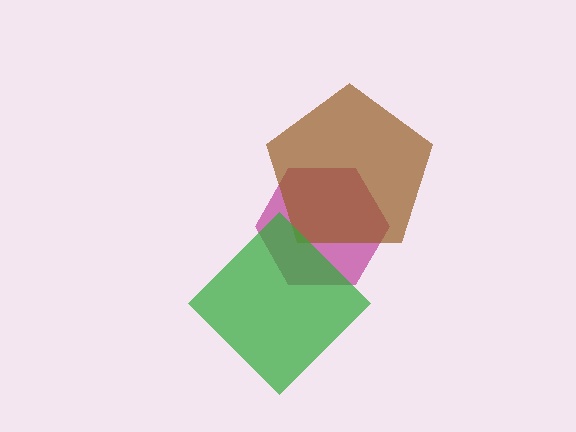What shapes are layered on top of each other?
The layered shapes are: a magenta hexagon, a brown pentagon, a green diamond.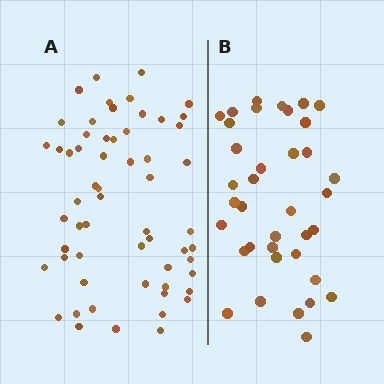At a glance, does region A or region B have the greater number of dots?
Region A (the left region) has more dots.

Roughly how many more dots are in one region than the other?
Region A has approximately 20 more dots than region B.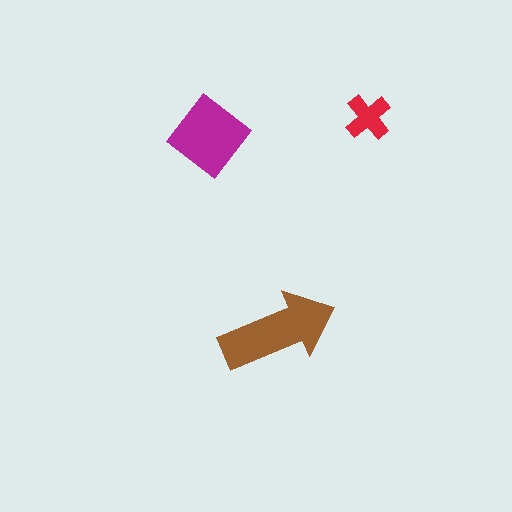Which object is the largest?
The brown arrow.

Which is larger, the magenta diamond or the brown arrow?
The brown arrow.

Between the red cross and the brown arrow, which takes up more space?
The brown arrow.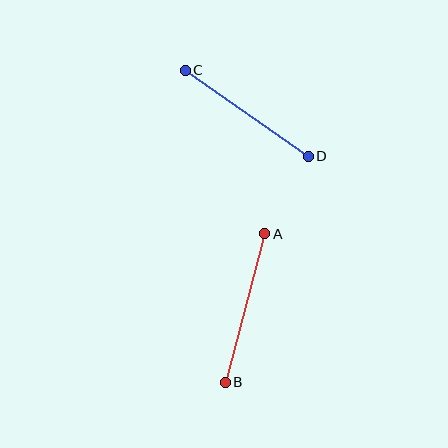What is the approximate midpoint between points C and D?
The midpoint is at approximately (247, 113) pixels.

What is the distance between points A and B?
The distance is approximately 153 pixels.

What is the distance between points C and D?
The distance is approximately 150 pixels.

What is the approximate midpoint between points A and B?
The midpoint is at approximately (245, 308) pixels.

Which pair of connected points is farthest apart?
Points A and B are farthest apart.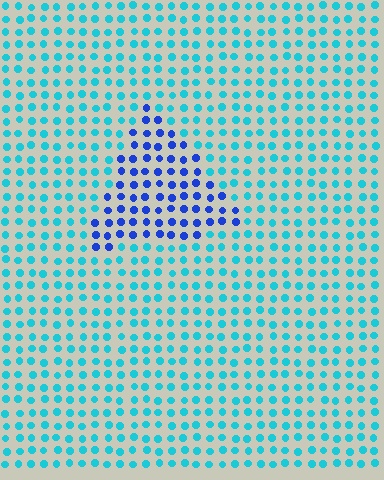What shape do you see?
I see a triangle.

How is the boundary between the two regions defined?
The boundary is defined purely by a slight shift in hue (about 45 degrees). Spacing, size, and orientation are identical on both sides.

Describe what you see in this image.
The image is filled with small cyan elements in a uniform arrangement. A triangle-shaped region is visible where the elements are tinted to a slightly different hue, forming a subtle color boundary.